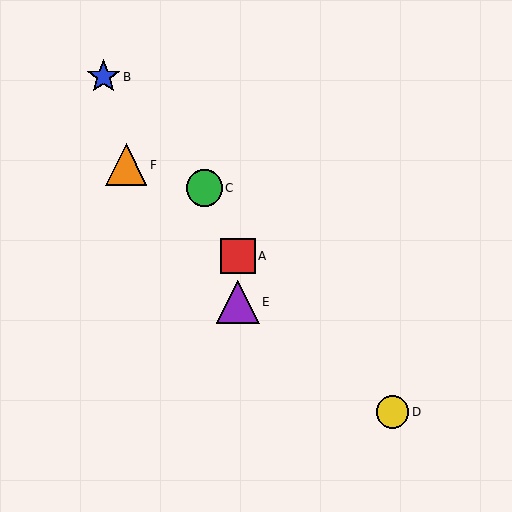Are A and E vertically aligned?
Yes, both are at x≈238.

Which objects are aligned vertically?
Objects A, E are aligned vertically.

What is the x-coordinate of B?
Object B is at x≈103.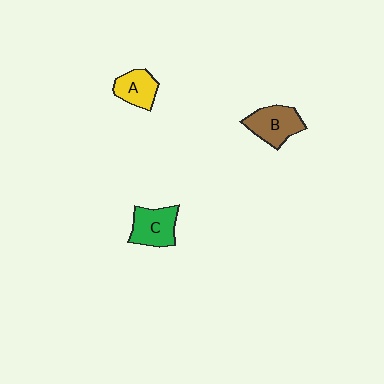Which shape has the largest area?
Shape B (brown).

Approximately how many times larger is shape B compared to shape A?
Approximately 1.3 times.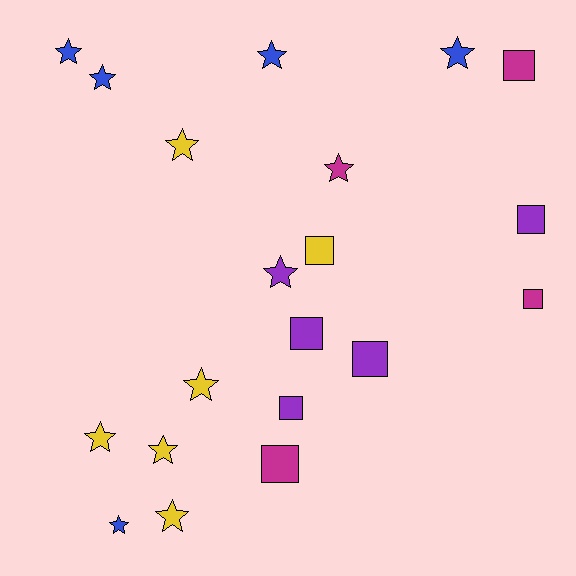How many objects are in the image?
There are 20 objects.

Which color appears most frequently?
Yellow, with 6 objects.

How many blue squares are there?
There are no blue squares.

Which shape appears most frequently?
Star, with 12 objects.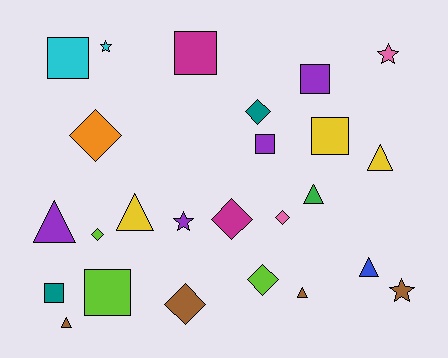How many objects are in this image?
There are 25 objects.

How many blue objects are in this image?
There is 1 blue object.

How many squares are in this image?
There are 7 squares.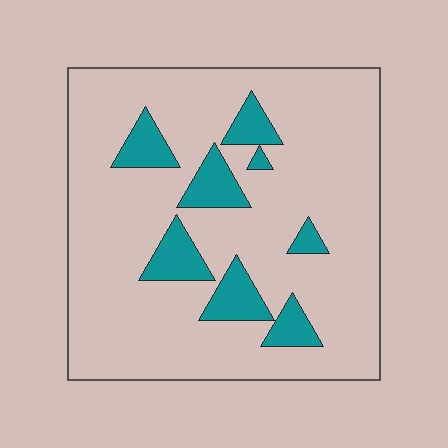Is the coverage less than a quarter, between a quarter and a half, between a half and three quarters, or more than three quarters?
Less than a quarter.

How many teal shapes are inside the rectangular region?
8.